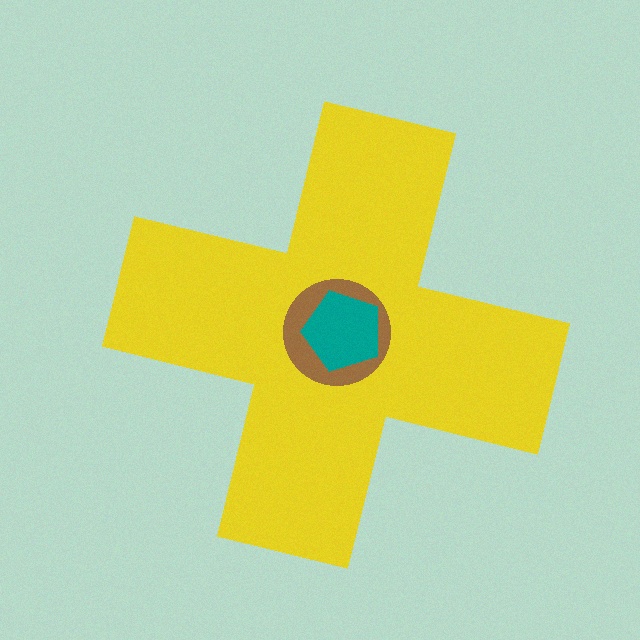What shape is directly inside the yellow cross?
The brown circle.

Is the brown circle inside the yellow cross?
Yes.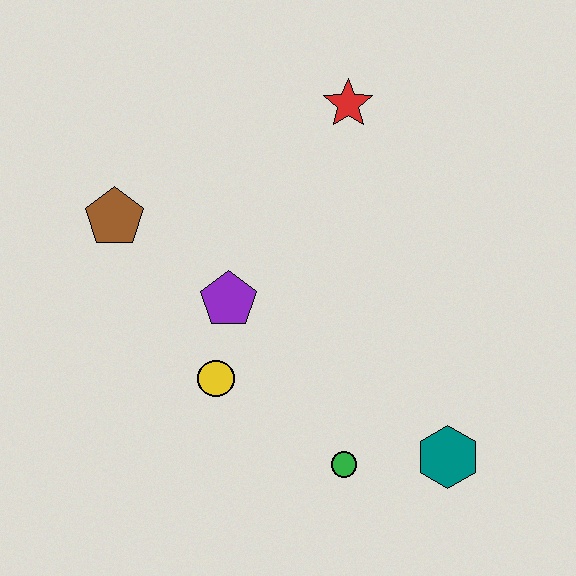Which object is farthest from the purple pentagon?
The teal hexagon is farthest from the purple pentagon.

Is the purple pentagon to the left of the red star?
Yes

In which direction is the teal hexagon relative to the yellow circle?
The teal hexagon is to the right of the yellow circle.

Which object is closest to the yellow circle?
The purple pentagon is closest to the yellow circle.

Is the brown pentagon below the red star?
Yes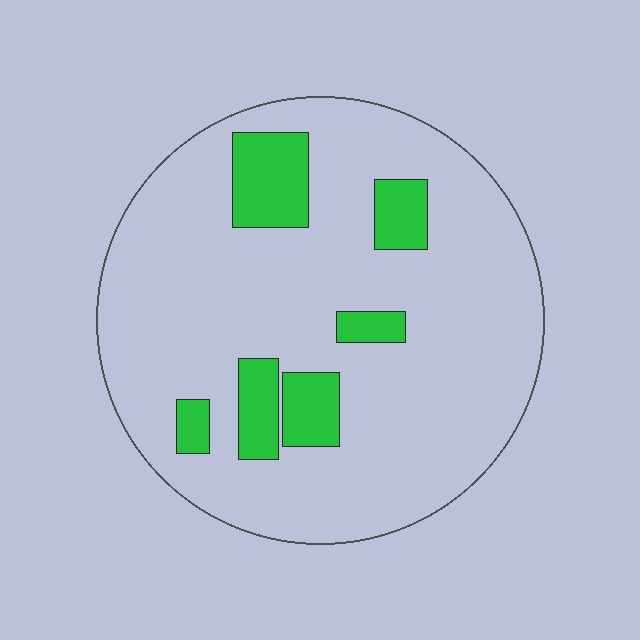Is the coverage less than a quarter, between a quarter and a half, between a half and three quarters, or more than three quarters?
Less than a quarter.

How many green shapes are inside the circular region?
6.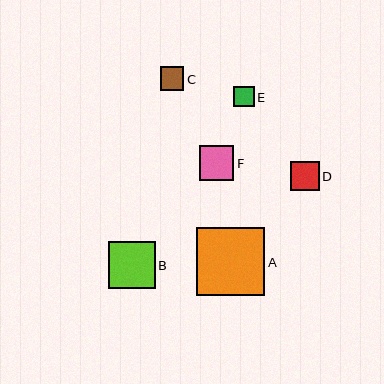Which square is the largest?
Square A is the largest with a size of approximately 68 pixels.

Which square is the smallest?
Square E is the smallest with a size of approximately 21 pixels.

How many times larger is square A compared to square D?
Square A is approximately 2.4 times the size of square D.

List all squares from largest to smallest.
From largest to smallest: A, B, F, D, C, E.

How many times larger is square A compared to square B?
Square A is approximately 1.5 times the size of square B.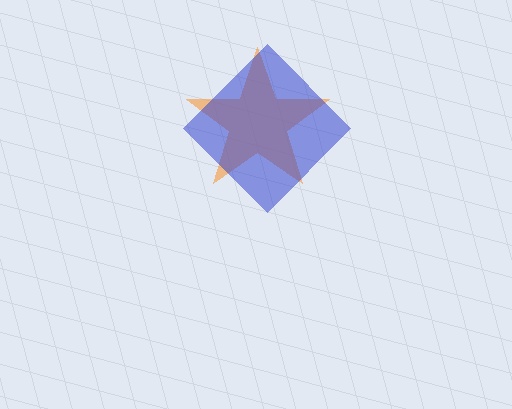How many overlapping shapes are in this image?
There are 2 overlapping shapes in the image.